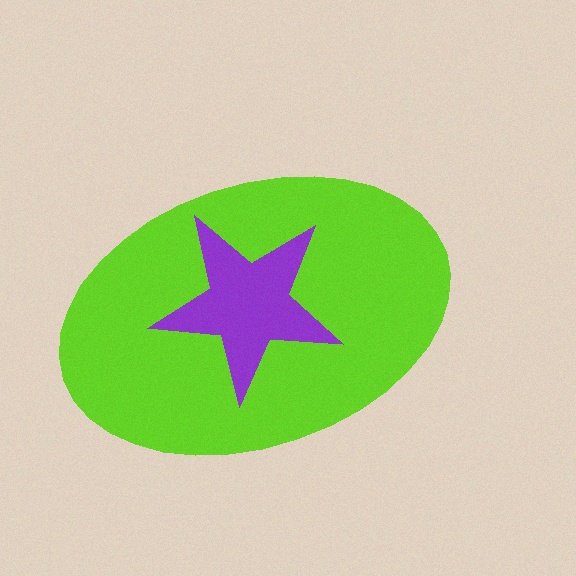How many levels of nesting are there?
2.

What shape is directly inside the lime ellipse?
The purple star.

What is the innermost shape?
The purple star.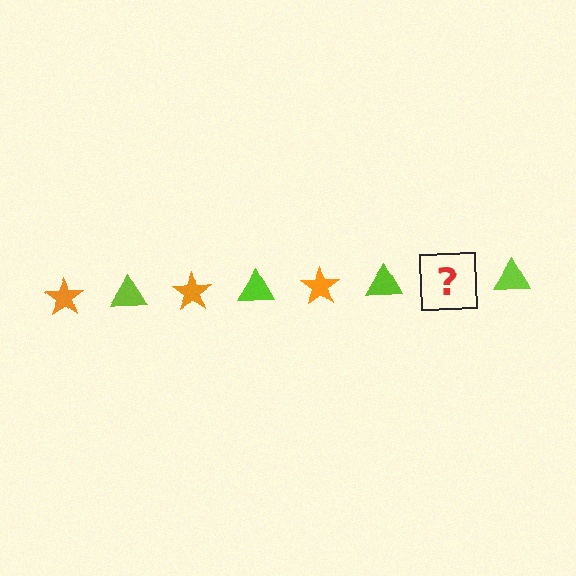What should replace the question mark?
The question mark should be replaced with an orange star.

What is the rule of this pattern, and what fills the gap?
The rule is that the pattern alternates between orange star and lime triangle. The gap should be filled with an orange star.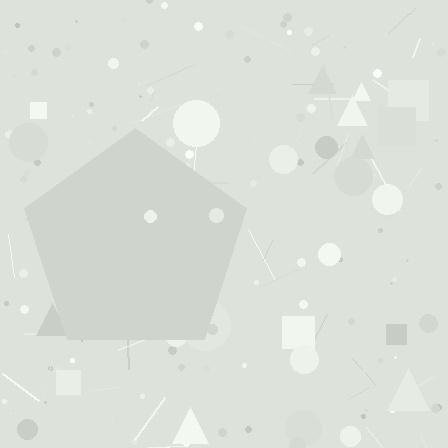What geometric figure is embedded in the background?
A pentagon is embedded in the background.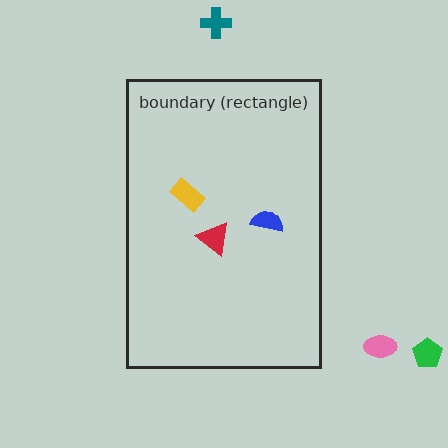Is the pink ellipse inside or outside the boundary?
Outside.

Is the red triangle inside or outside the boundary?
Inside.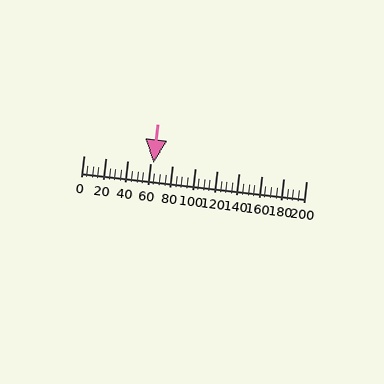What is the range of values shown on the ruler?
The ruler shows values from 0 to 200.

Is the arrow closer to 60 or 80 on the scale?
The arrow is closer to 60.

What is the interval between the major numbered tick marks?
The major tick marks are spaced 20 units apart.